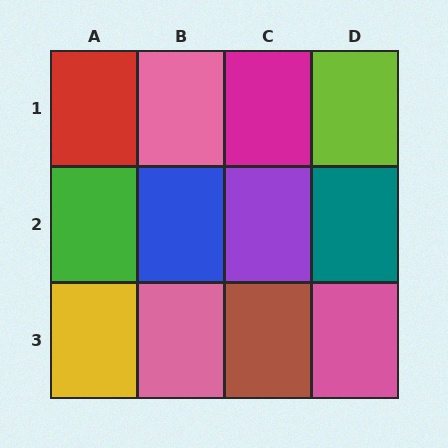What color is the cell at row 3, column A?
Yellow.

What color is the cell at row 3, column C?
Brown.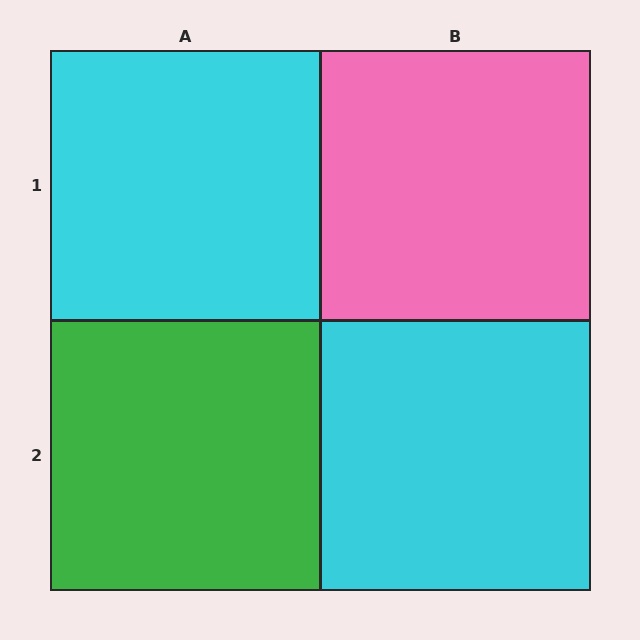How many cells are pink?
1 cell is pink.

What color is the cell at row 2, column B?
Cyan.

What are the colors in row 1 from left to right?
Cyan, pink.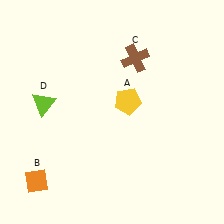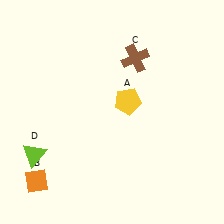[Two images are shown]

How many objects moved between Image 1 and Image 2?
1 object moved between the two images.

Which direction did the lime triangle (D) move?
The lime triangle (D) moved down.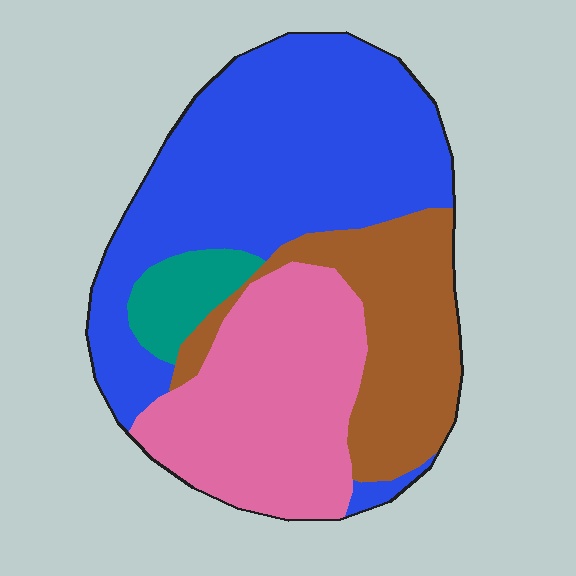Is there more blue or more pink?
Blue.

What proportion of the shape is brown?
Brown takes up about one fifth (1/5) of the shape.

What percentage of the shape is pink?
Pink takes up about one quarter (1/4) of the shape.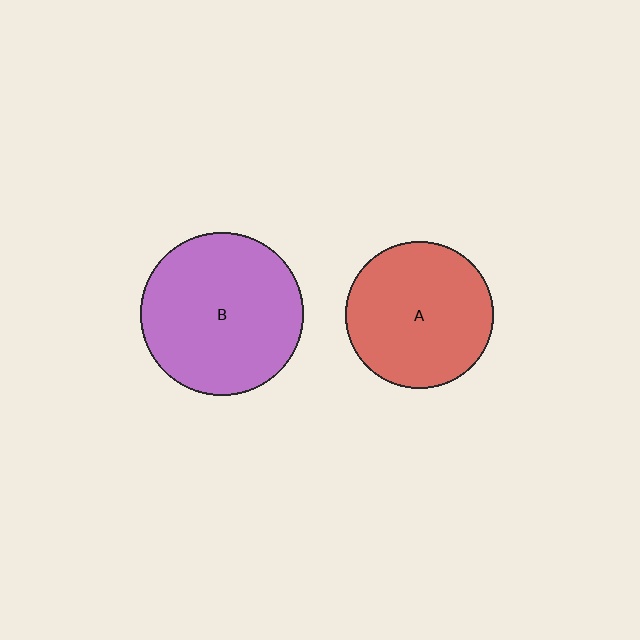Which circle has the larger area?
Circle B (purple).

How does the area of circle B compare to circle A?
Approximately 1.2 times.